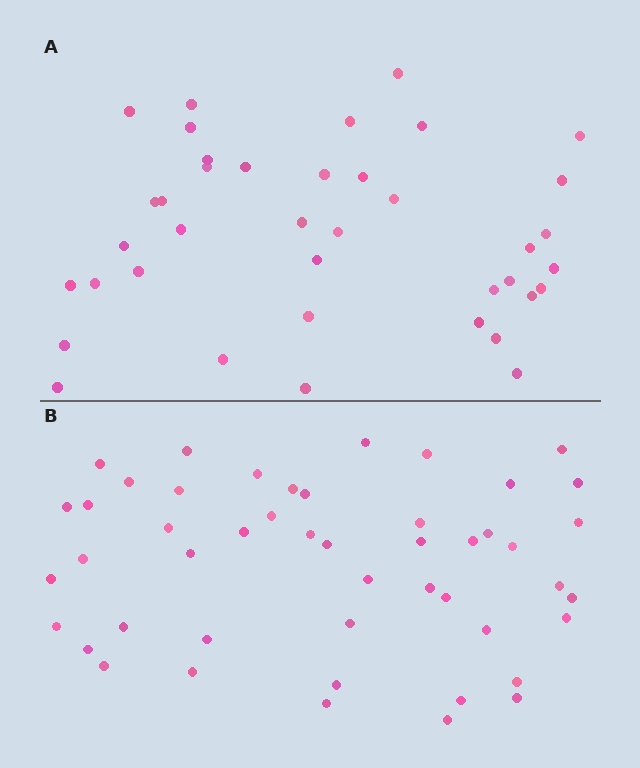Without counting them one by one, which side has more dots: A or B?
Region B (the bottom region) has more dots.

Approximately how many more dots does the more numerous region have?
Region B has roughly 8 or so more dots than region A.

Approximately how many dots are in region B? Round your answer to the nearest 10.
About 50 dots. (The exact count is 48, which rounds to 50.)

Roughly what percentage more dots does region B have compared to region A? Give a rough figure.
About 25% more.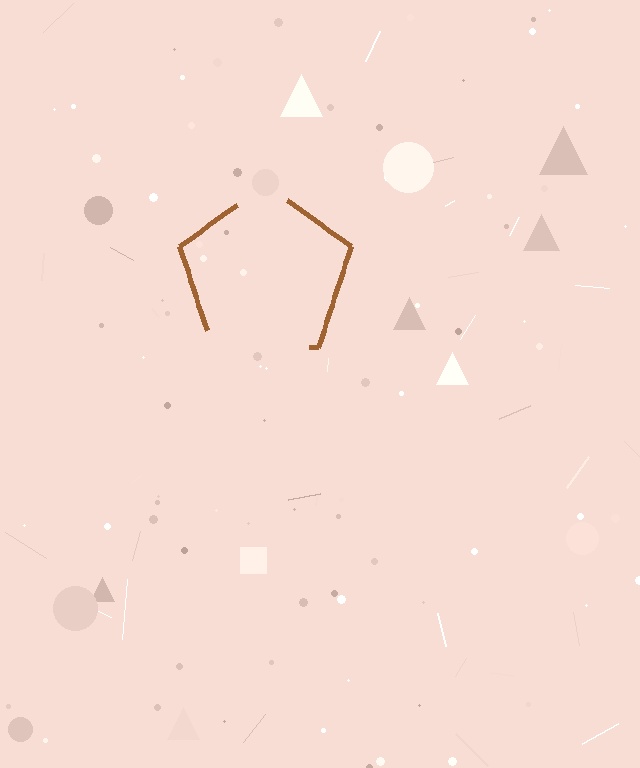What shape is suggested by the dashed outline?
The dashed outline suggests a pentagon.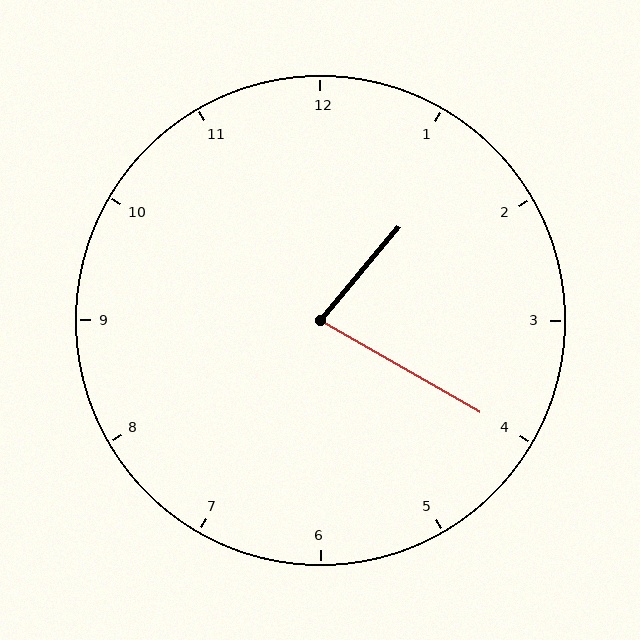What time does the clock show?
1:20.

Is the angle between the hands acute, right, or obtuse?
It is acute.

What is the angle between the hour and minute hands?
Approximately 80 degrees.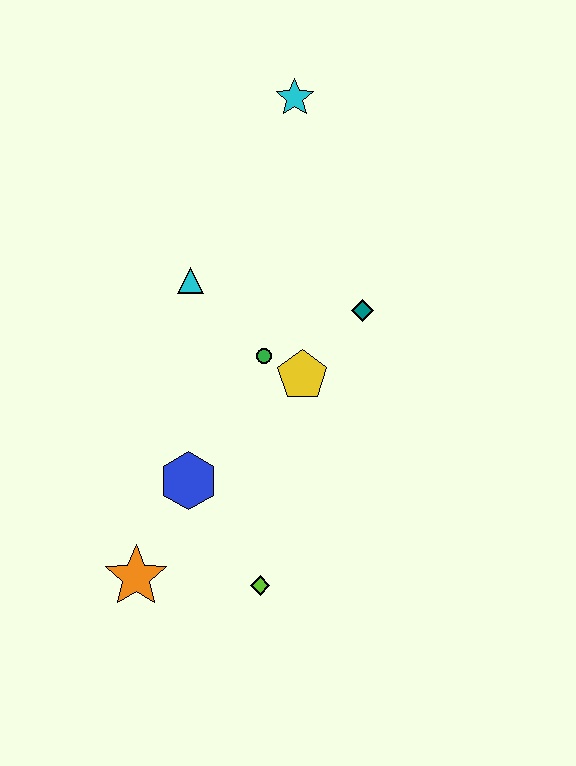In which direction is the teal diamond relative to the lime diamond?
The teal diamond is above the lime diamond.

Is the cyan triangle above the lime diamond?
Yes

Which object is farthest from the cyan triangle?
The lime diamond is farthest from the cyan triangle.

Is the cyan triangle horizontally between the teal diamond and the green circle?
No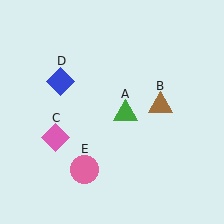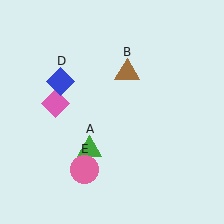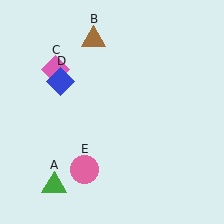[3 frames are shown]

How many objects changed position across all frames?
3 objects changed position: green triangle (object A), brown triangle (object B), pink diamond (object C).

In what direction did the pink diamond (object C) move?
The pink diamond (object C) moved up.